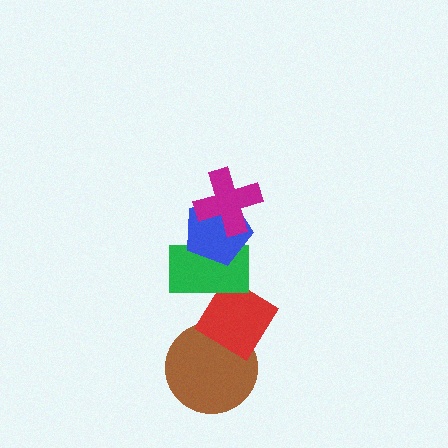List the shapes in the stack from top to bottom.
From top to bottom: the magenta cross, the blue pentagon, the green rectangle, the red diamond, the brown circle.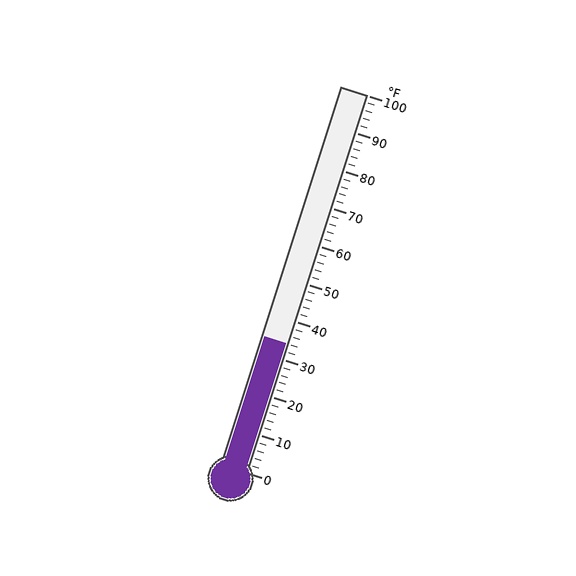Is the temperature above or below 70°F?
The temperature is below 70°F.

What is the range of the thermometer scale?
The thermometer scale ranges from 0°F to 100°F.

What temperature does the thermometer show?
The thermometer shows approximately 34°F.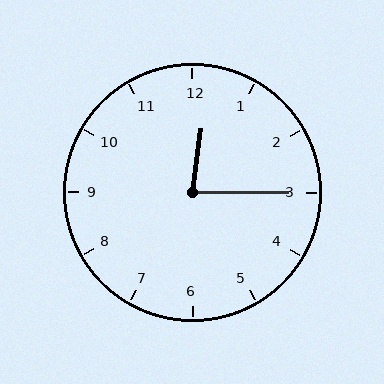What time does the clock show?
12:15.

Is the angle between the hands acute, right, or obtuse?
It is acute.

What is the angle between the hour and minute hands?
Approximately 82 degrees.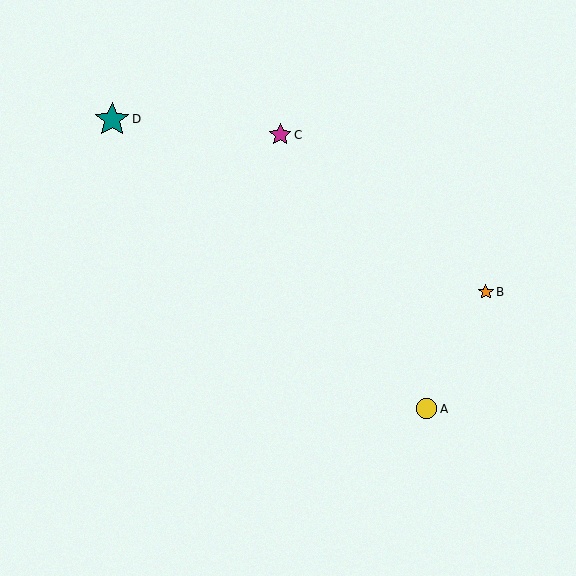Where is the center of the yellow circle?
The center of the yellow circle is at (427, 409).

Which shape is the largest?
The teal star (labeled D) is the largest.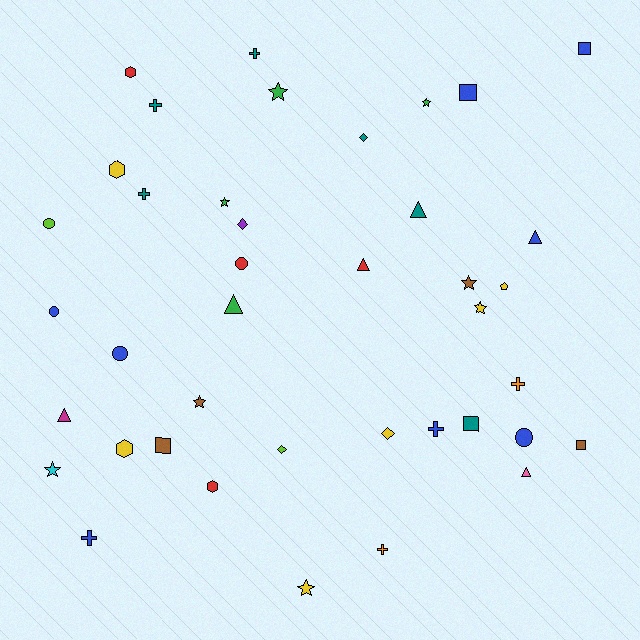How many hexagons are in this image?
There are 4 hexagons.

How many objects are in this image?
There are 40 objects.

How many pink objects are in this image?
There is 1 pink object.